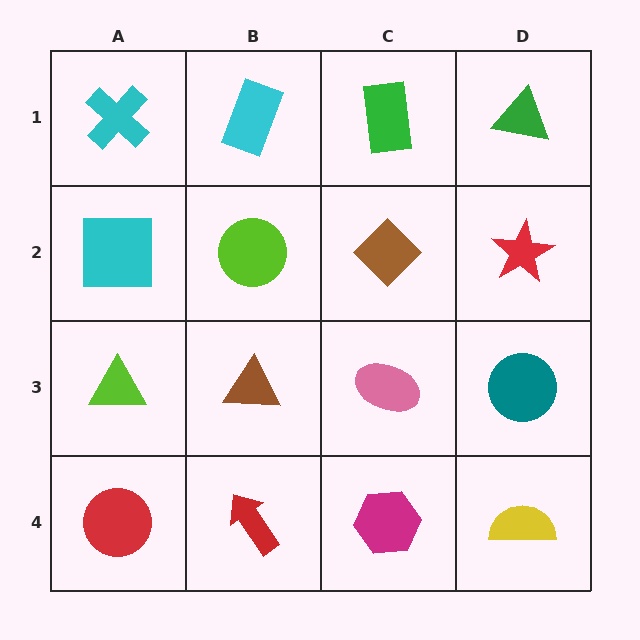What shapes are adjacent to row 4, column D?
A teal circle (row 3, column D), a magenta hexagon (row 4, column C).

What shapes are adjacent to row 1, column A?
A cyan square (row 2, column A), a cyan rectangle (row 1, column B).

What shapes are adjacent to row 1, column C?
A brown diamond (row 2, column C), a cyan rectangle (row 1, column B), a green triangle (row 1, column D).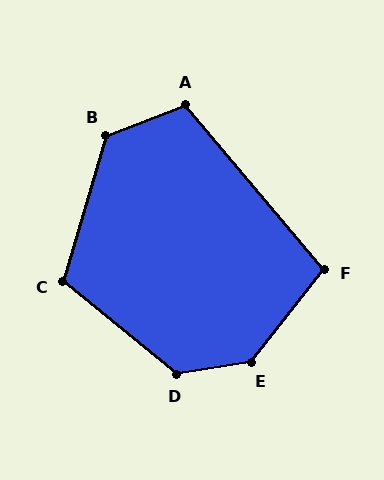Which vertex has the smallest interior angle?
F, at approximately 102 degrees.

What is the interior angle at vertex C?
Approximately 113 degrees (obtuse).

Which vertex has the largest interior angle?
E, at approximately 138 degrees.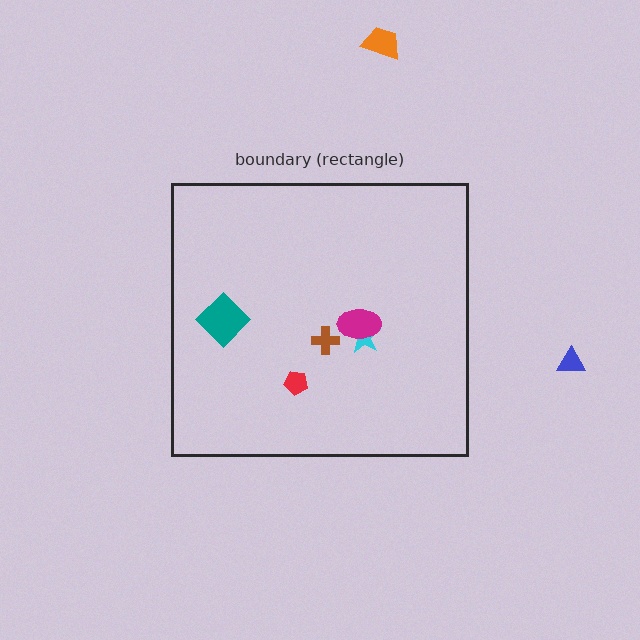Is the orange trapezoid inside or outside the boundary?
Outside.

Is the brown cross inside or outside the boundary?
Inside.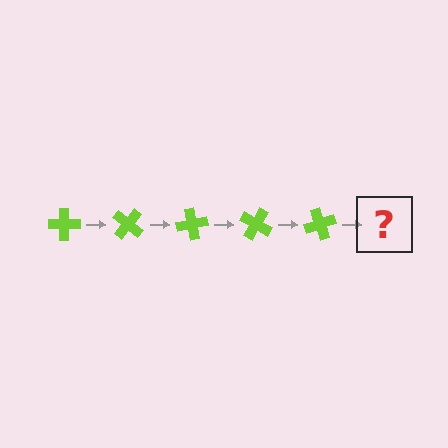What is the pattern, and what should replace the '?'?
The pattern is that the cross rotates 40 degrees each step. The '?' should be a lime cross rotated 200 degrees.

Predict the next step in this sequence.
The next step is a lime cross rotated 200 degrees.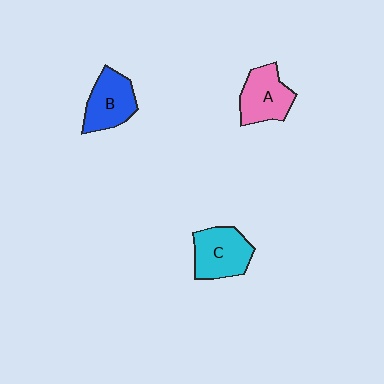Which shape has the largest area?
Shape C (cyan).